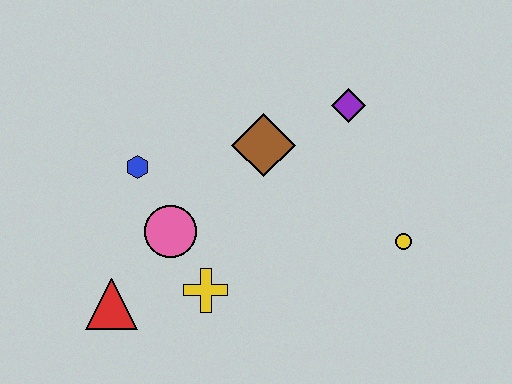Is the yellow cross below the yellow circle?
Yes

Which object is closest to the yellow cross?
The pink circle is closest to the yellow cross.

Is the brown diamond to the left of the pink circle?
No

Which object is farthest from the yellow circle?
The red triangle is farthest from the yellow circle.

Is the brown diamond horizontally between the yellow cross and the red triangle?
No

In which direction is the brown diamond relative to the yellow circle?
The brown diamond is to the left of the yellow circle.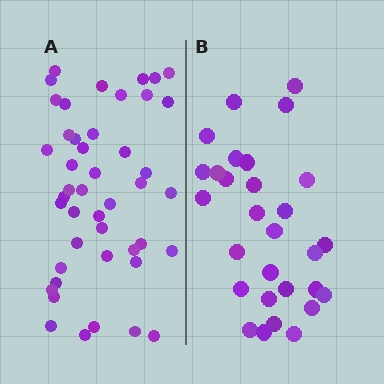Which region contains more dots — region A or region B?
Region A (the left region) has more dots.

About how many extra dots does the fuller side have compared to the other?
Region A has approximately 15 more dots than region B.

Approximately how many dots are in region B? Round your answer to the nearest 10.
About 30 dots. (The exact count is 29, which rounds to 30.)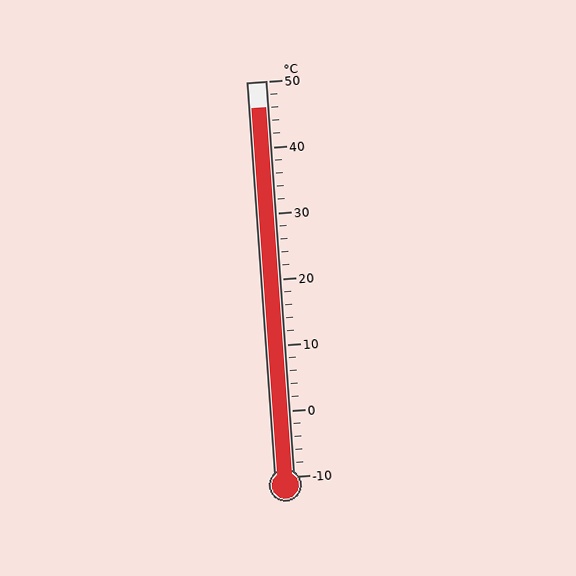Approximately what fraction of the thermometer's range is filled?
The thermometer is filled to approximately 95% of its range.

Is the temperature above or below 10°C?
The temperature is above 10°C.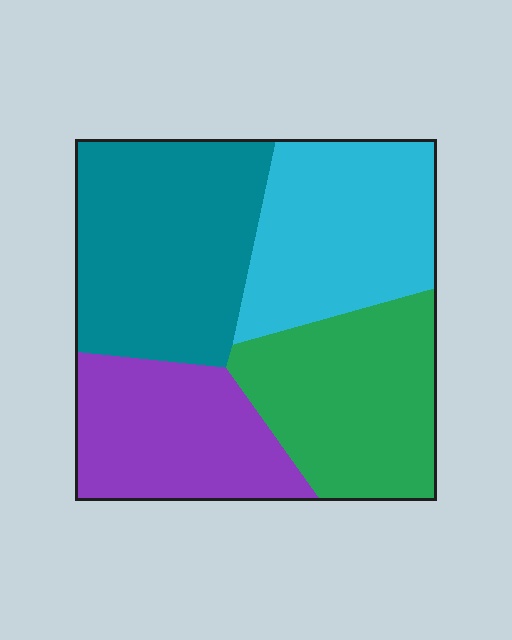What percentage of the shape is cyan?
Cyan covers roughly 25% of the shape.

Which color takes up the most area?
Teal, at roughly 30%.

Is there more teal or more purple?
Teal.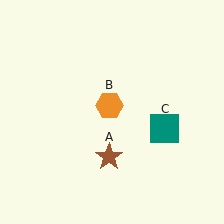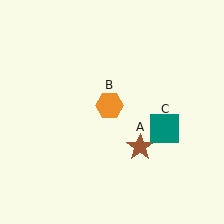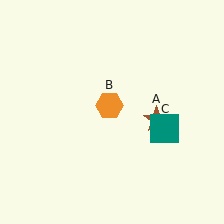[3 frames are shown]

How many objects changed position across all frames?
1 object changed position: brown star (object A).